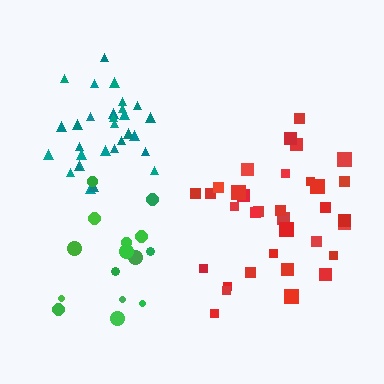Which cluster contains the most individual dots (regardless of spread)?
Red (34).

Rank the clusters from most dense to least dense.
teal, red, green.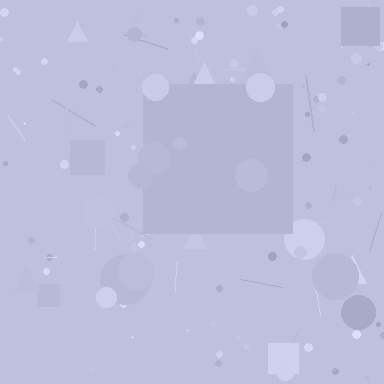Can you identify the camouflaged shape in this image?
The camouflaged shape is a square.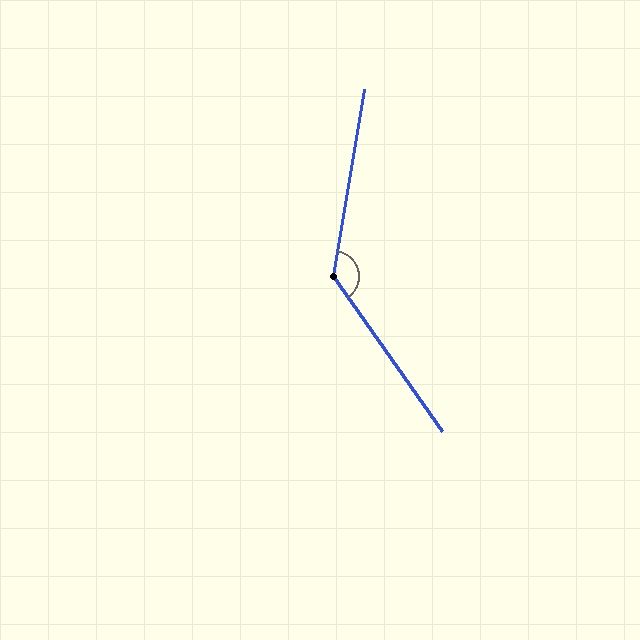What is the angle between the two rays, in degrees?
Approximately 135 degrees.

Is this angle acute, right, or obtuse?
It is obtuse.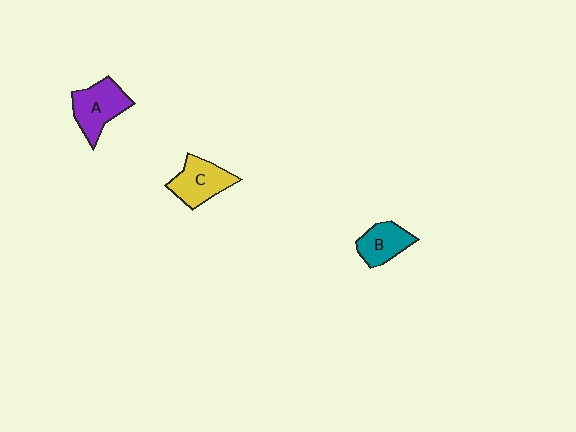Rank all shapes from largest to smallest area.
From largest to smallest: A (purple), C (yellow), B (teal).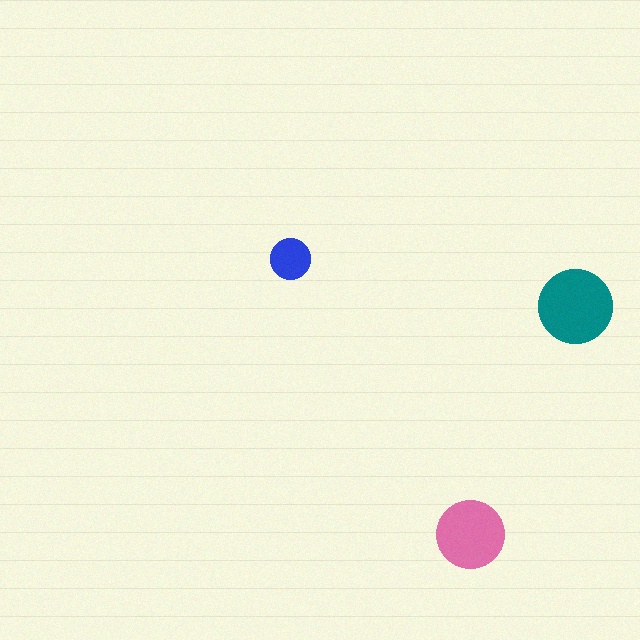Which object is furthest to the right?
The teal circle is rightmost.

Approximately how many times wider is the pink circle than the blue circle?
About 1.5 times wider.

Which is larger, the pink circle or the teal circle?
The teal one.